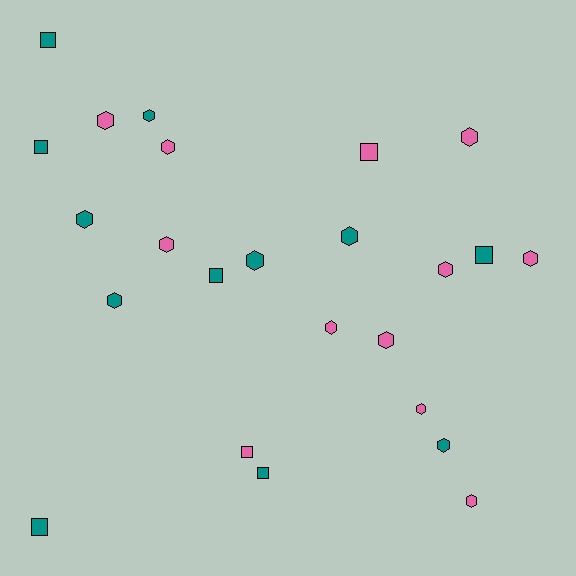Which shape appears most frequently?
Hexagon, with 16 objects.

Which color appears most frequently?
Pink, with 12 objects.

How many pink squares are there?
There are 2 pink squares.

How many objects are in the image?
There are 24 objects.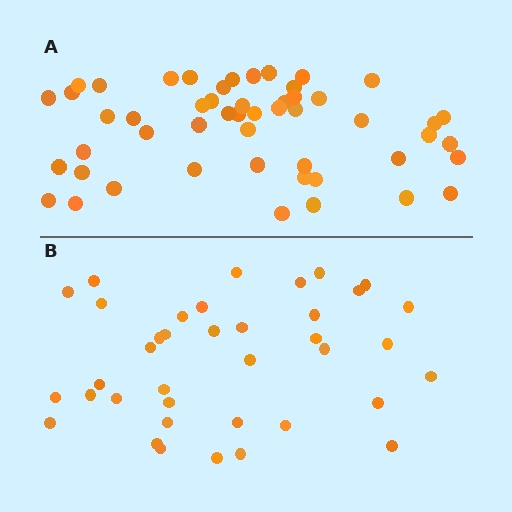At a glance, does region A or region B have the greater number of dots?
Region A (the top region) has more dots.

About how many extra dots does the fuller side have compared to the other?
Region A has approximately 15 more dots than region B.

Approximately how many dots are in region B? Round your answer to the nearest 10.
About 40 dots. (The exact count is 38, which rounds to 40.)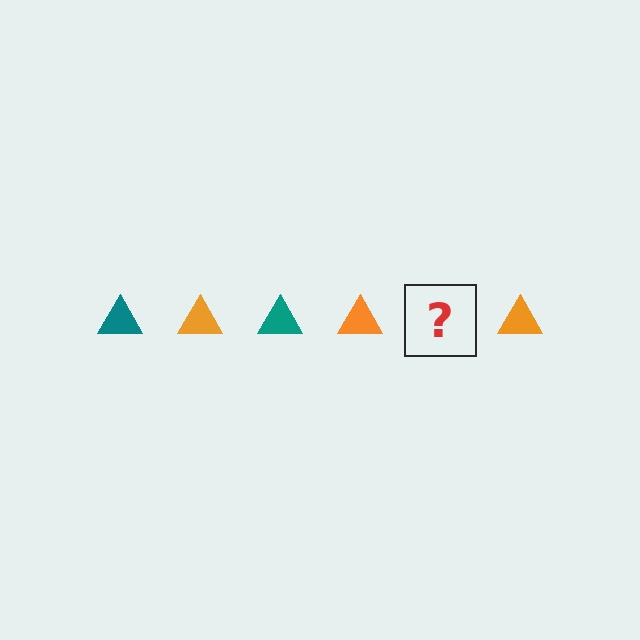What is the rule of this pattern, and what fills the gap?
The rule is that the pattern cycles through teal, orange triangles. The gap should be filled with a teal triangle.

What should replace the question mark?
The question mark should be replaced with a teal triangle.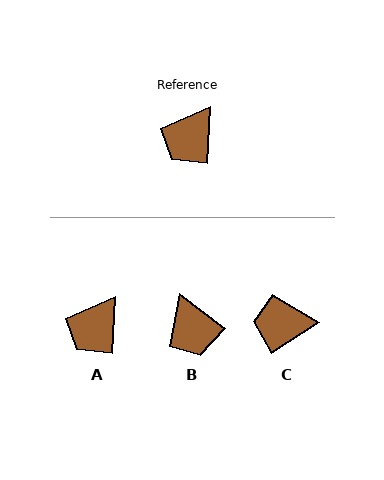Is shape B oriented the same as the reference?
No, it is off by about 55 degrees.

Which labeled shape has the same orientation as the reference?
A.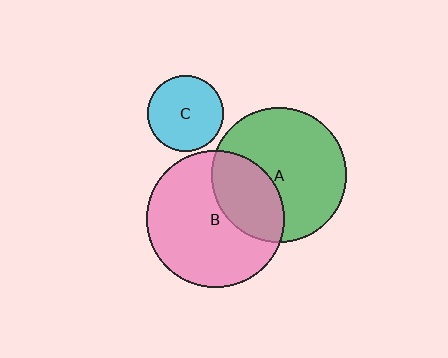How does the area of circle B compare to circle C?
Approximately 3.3 times.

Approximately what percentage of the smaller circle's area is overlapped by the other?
Approximately 35%.